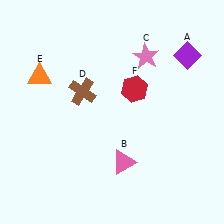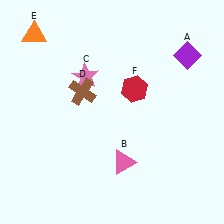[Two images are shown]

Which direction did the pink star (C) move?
The pink star (C) moved left.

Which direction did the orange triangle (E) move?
The orange triangle (E) moved up.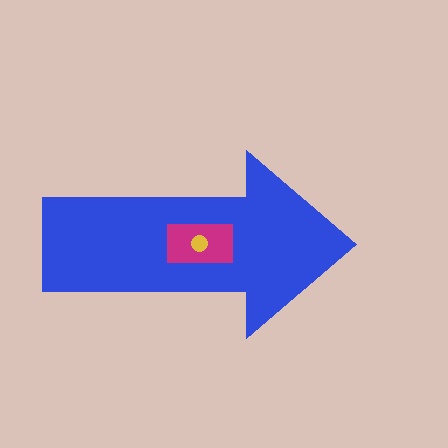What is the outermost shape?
The blue arrow.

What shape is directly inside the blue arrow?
The magenta rectangle.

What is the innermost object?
The yellow circle.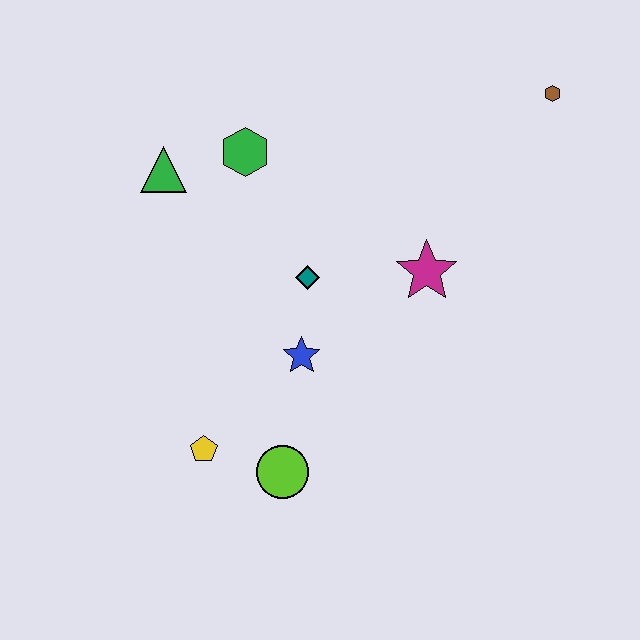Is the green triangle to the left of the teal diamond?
Yes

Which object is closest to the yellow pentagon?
The lime circle is closest to the yellow pentagon.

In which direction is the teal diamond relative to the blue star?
The teal diamond is above the blue star.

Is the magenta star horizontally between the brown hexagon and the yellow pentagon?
Yes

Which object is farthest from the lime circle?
The brown hexagon is farthest from the lime circle.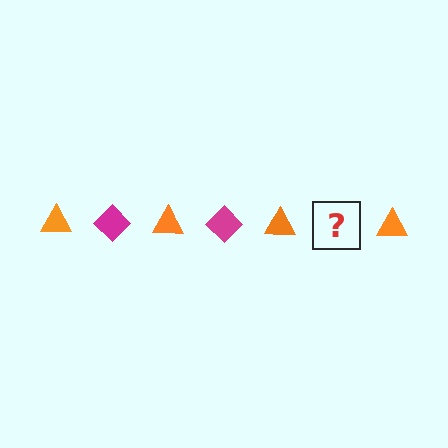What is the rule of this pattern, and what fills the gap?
The rule is that the pattern alternates between orange triangle and magenta diamond. The gap should be filled with a magenta diamond.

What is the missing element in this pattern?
The missing element is a magenta diamond.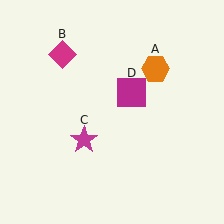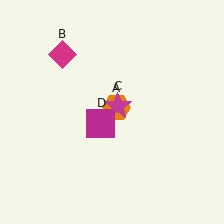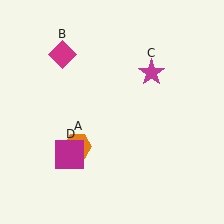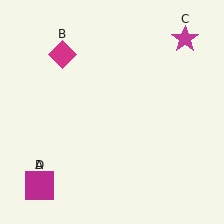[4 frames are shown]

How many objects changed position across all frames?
3 objects changed position: orange hexagon (object A), magenta star (object C), magenta square (object D).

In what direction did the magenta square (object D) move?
The magenta square (object D) moved down and to the left.